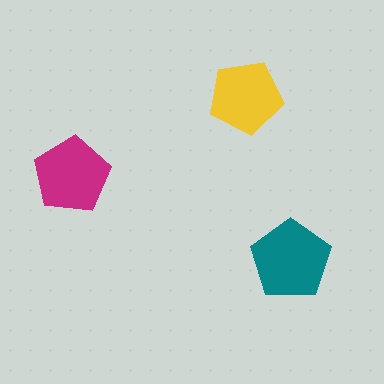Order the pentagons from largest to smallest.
the teal one, the magenta one, the yellow one.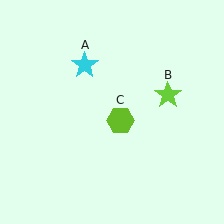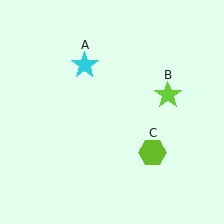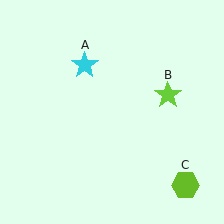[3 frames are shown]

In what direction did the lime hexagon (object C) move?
The lime hexagon (object C) moved down and to the right.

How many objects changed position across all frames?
1 object changed position: lime hexagon (object C).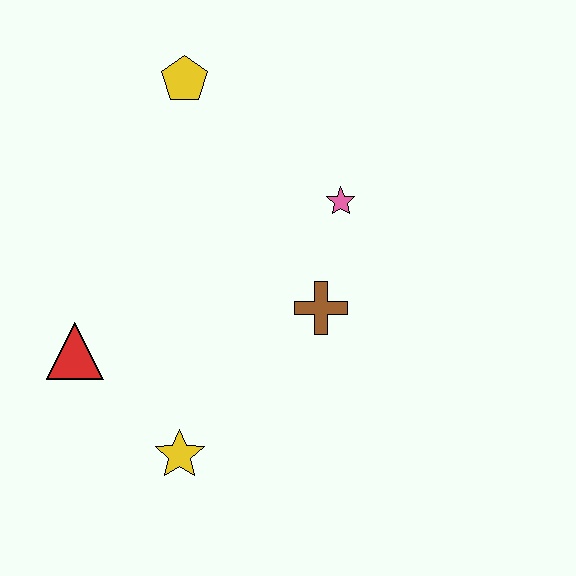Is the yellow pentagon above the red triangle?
Yes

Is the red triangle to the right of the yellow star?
No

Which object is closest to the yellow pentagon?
The pink star is closest to the yellow pentagon.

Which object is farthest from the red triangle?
The pink star is farthest from the red triangle.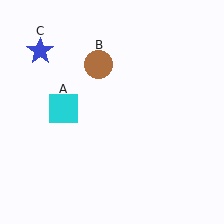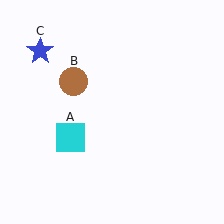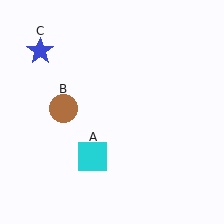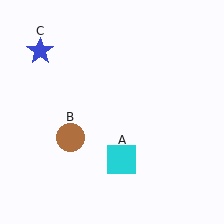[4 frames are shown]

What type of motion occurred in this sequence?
The cyan square (object A), brown circle (object B) rotated counterclockwise around the center of the scene.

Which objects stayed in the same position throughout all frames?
Blue star (object C) remained stationary.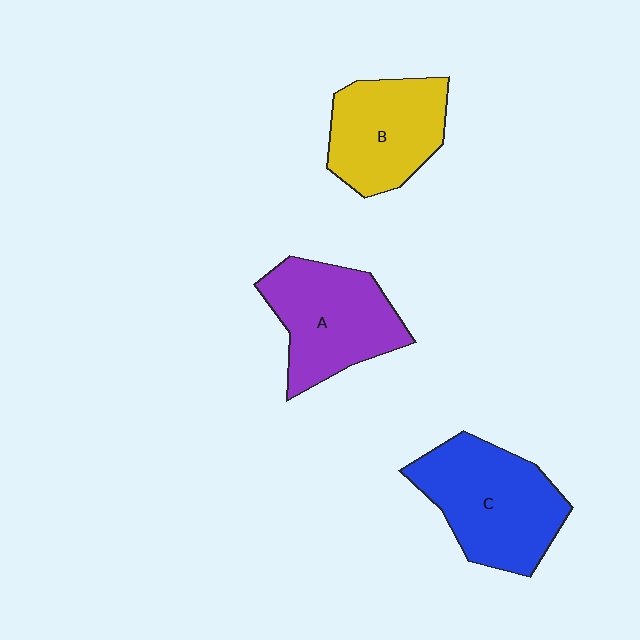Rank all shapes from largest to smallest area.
From largest to smallest: C (blue), A (purple), B (yellow).